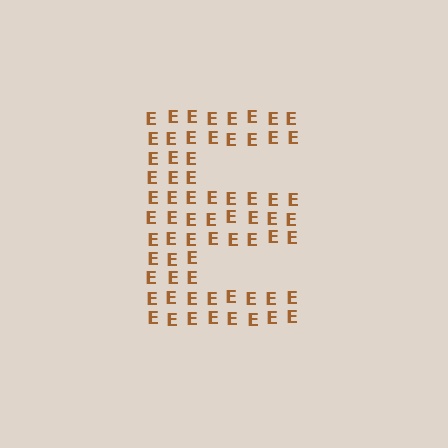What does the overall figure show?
The overall figure shows the letter E.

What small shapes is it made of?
It is made of small letter E's.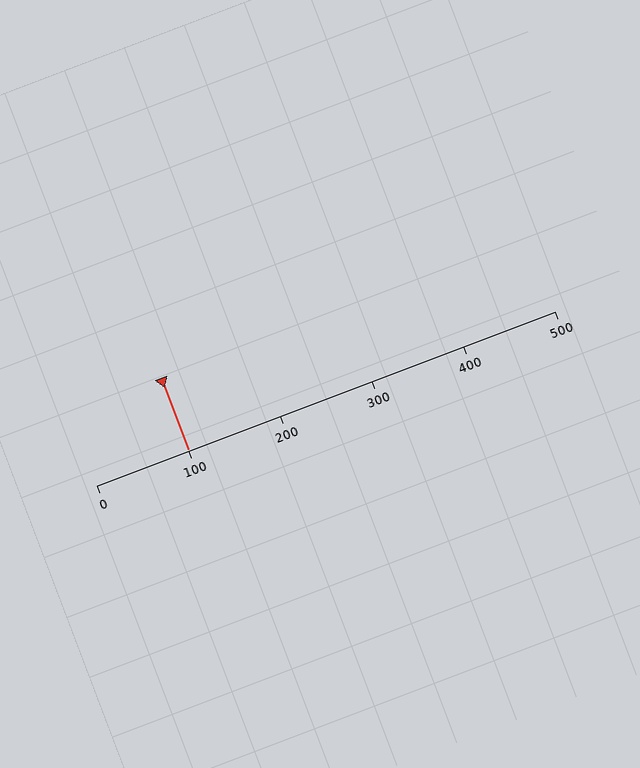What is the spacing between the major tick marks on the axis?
The major ticks are spaced 100 apart.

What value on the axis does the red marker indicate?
The marker indicates approximately 100.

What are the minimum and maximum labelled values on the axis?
The axis runs from 0 to 500.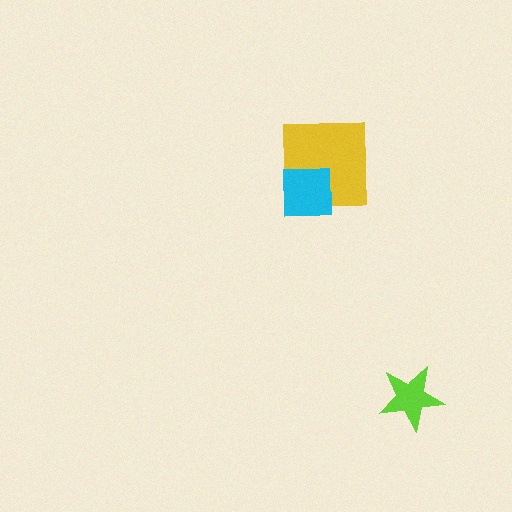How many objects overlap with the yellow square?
1 object overlaps with the yellow square.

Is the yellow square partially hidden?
Yes, it is partially covered by another shape.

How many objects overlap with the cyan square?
1 object overlaps with the cyan square.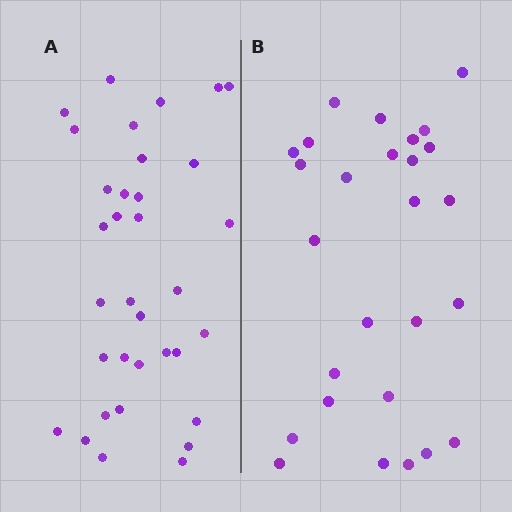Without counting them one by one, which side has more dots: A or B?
Region A (the left region) has more dots.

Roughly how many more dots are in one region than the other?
Region A has roughly 8 or so more dots than region B.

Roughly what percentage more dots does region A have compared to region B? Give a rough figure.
About 25% more.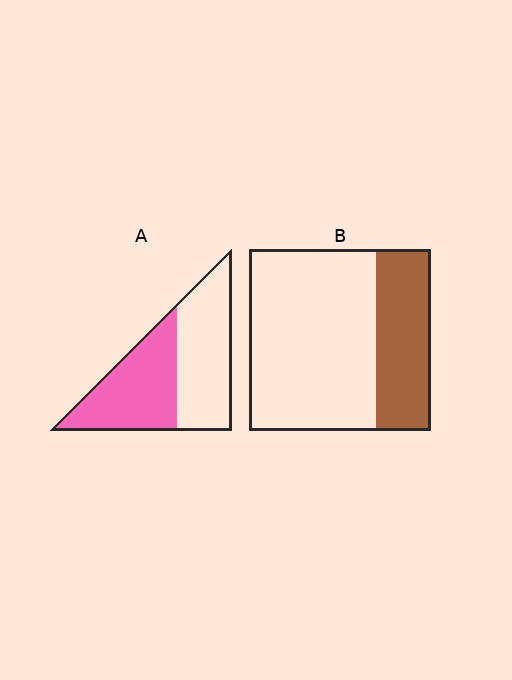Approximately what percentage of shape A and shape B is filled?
A is approximately 50% and B is approximately 30%.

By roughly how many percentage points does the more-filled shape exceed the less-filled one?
By roughly 20 percentage points (A over B).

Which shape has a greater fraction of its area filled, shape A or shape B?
Shape A.